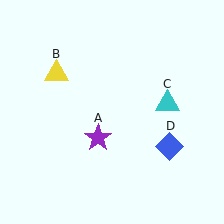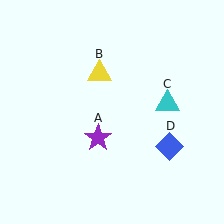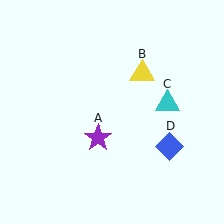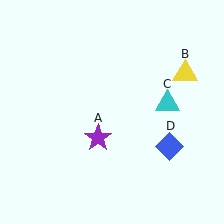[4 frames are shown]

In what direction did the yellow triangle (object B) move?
The yellow triangle (object B) moved right.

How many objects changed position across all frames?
1 object changed position: yellow triangle (object B).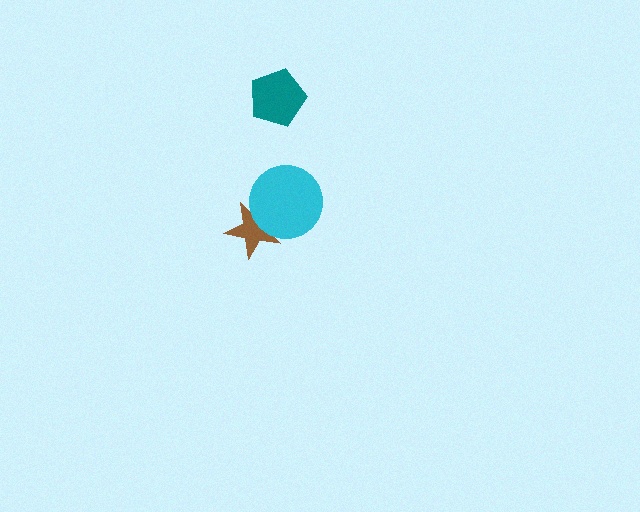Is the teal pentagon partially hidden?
No, no other shape covers it.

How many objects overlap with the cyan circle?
1 object overlaps with the cyan circle.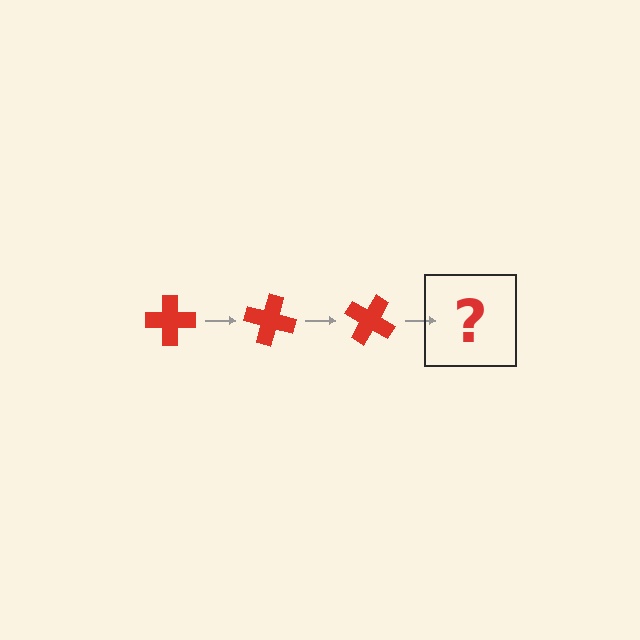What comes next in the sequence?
The next element should be a red cross rotated 45 degrees.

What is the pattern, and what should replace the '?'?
The pattern is that the cross rotates 15 degrees each step. The '?' should be a red cross rotated 45 degrees.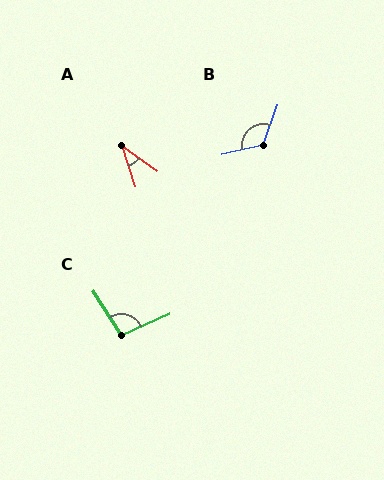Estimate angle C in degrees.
Approximately 98 degrees.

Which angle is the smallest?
A, at approximately 36 degrees.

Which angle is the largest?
B, at approximately 122 degrees.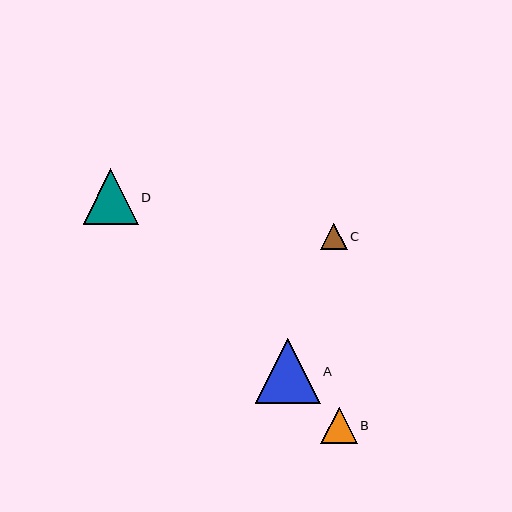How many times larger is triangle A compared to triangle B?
Triangle A is approximately 1.8 times the size of triangle B.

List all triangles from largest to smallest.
From largest to smallest: A, D, B, C.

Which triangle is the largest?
Triangle A is the largest with a size of approximately 65 pixels.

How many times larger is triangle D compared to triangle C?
Triangle D is approximately 2.1 times the size of triangle C.